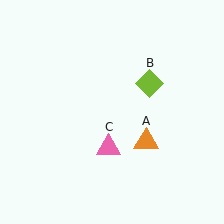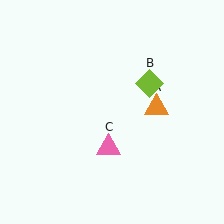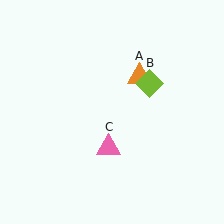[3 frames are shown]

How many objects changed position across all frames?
1 object changed position: orange triangle (object A).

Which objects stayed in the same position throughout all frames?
Lime diamond (object B) and pink triangle (object C) remained stationary.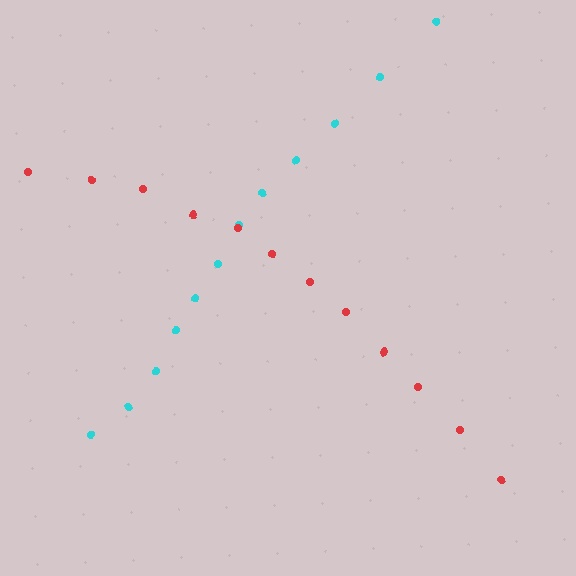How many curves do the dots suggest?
There are 2 distinct paths.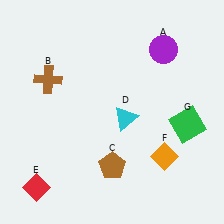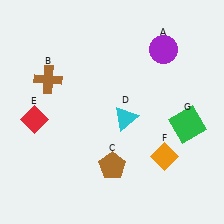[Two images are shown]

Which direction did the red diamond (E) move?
The red diamond (E) moved up.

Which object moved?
The red diamond (E) moved up.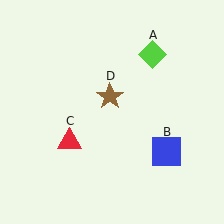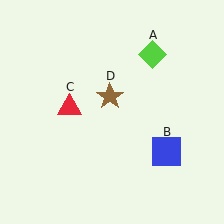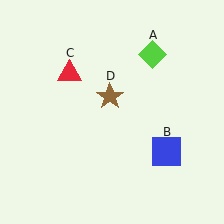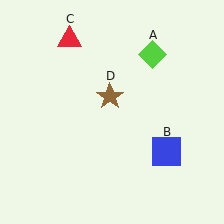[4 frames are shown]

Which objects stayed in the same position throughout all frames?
Lime diamond (object A) and blue square (object B) and brown star (object D) remained stationary.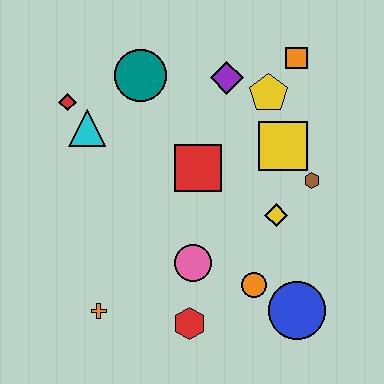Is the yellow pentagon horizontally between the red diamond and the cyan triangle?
No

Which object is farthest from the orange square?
The orange cross is farthest from the orange square.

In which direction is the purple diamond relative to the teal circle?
The purple diamond is to the right of the teal circle.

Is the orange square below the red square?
No